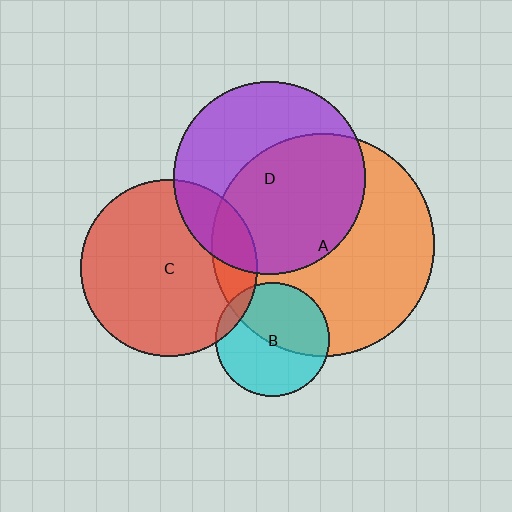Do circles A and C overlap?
Yes.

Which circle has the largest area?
Circle A (orange).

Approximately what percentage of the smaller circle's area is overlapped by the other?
Approximately 15%.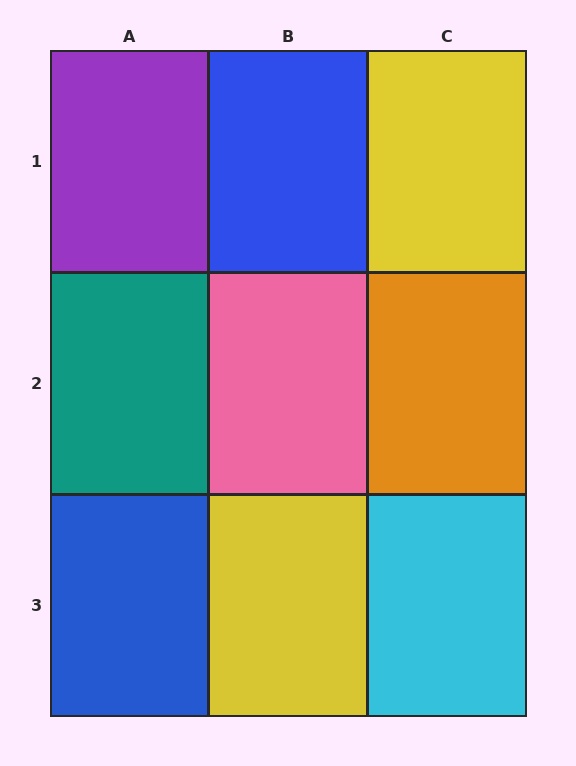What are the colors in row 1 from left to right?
Purple, blue, yellow.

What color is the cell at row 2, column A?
Teal.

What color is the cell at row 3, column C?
Cyan.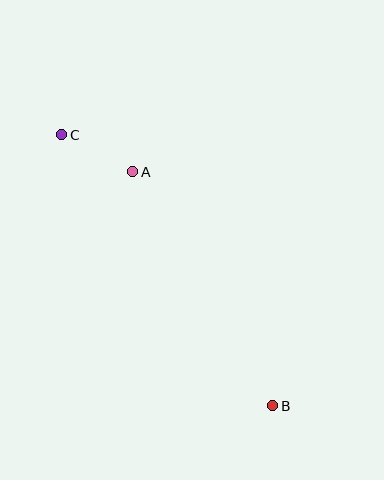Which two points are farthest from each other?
Points B and C are farthest from each other.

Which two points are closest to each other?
Points A and C are closest to each other.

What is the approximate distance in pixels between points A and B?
The distance between A and B is approximately 273 pixels.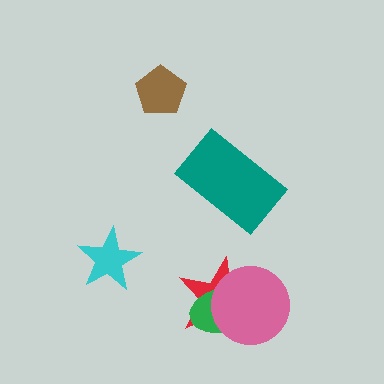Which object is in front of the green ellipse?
The pink circle is in front of the green ellipse.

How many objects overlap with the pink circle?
2 objects overlap with the pink circle.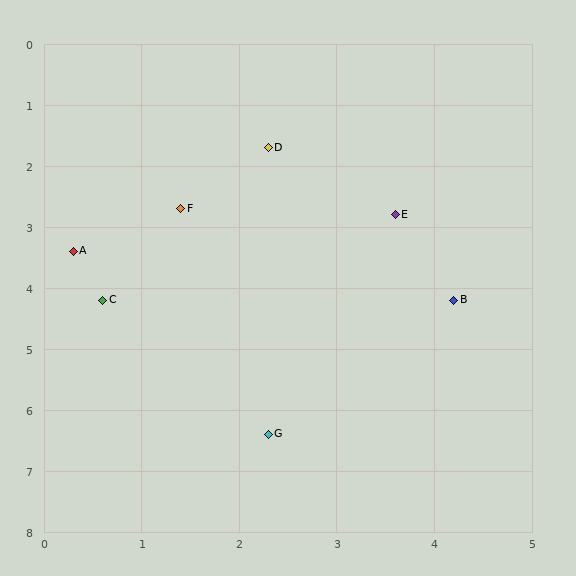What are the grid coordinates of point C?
Point C is at approximately (0.6, 4.2).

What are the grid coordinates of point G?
Point G is at approximately (2.3, 6.4).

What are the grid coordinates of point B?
Point B is at approximately (4.2, 4.2).